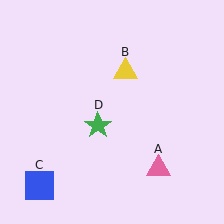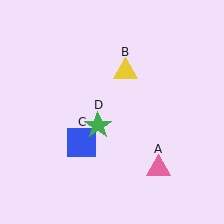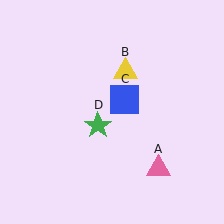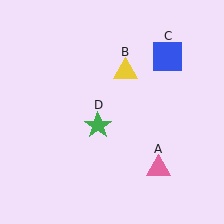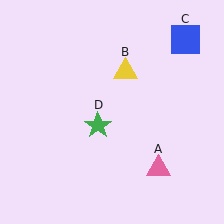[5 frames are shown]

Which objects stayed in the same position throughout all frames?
Pink triangle (object A) and yellow triangle (object B) and green star (object D) remained stationary.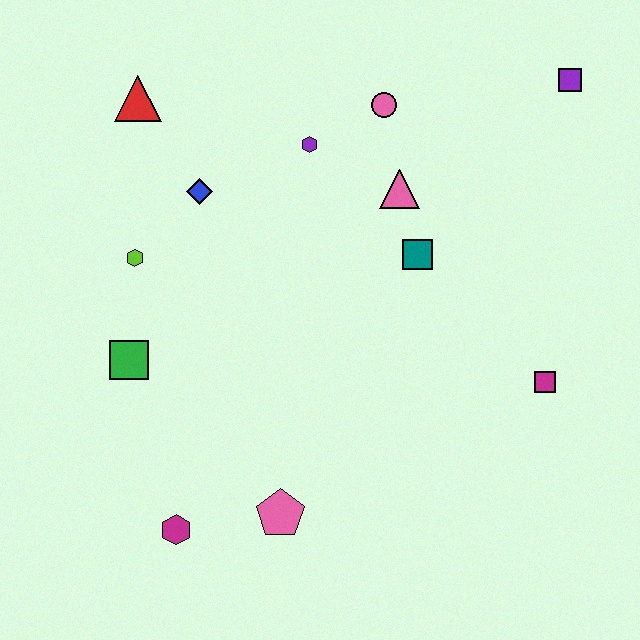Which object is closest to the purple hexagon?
The pink circle is closest to the purple hexagon.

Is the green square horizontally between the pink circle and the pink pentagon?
No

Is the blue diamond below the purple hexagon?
Yes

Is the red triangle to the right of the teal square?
No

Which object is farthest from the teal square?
The magenta hexagon is farthest from the teal square.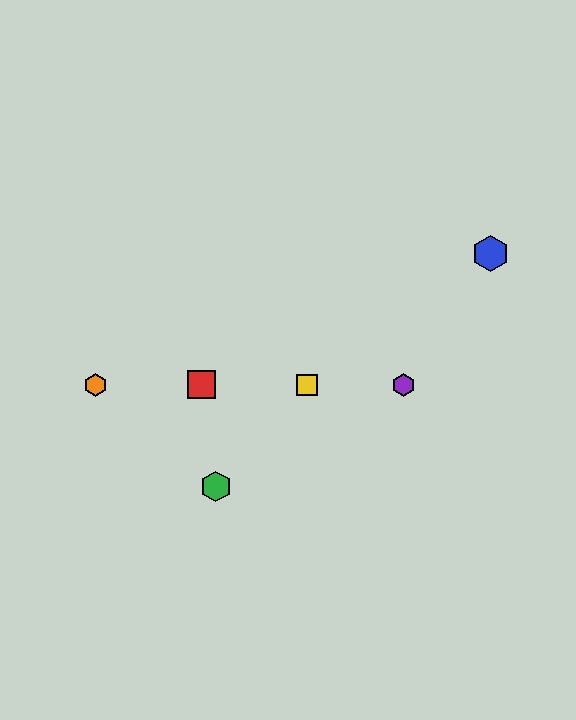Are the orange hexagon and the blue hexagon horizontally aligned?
No, the orange hexagon is at y≈385 and the blue hexagon is at y≈253.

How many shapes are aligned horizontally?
4 shapes (the red square, the yellow square, the purple hexagon, the orange hexagon) are aligned horizontally.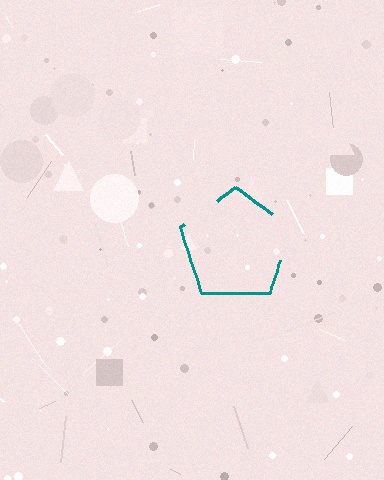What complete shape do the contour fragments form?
The contour fragments form a pentagon.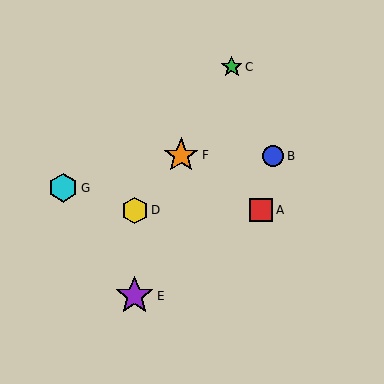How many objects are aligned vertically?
2 objects (D, E) are aligned vertically.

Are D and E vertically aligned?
Yes, both are at x≈135.